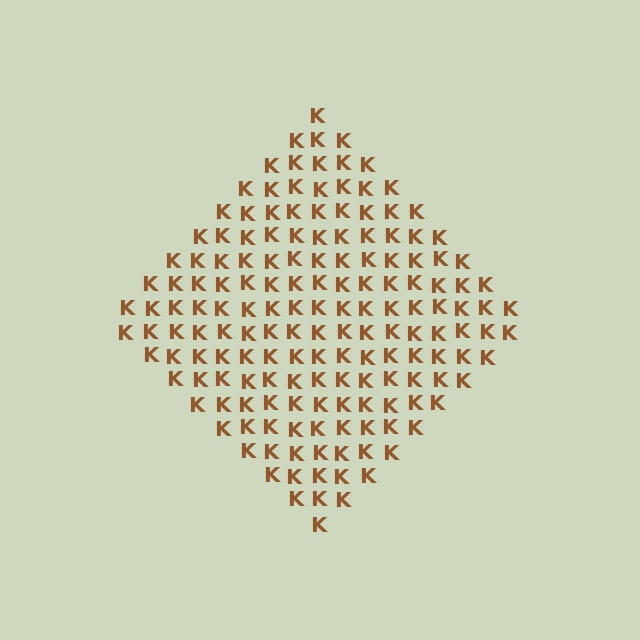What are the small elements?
The small elements are letter K's.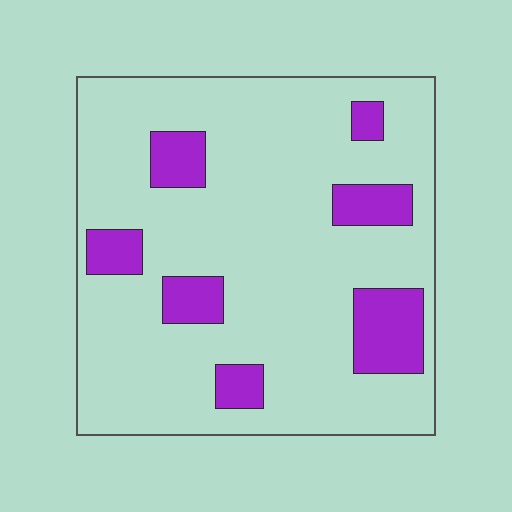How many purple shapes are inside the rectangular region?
7.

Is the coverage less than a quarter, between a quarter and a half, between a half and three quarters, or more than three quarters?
Less than a quarter.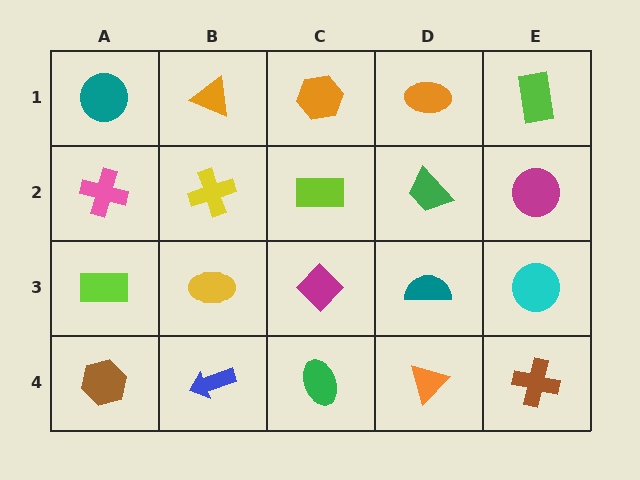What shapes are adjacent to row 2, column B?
An orange triangle (row 1, column B), a yellow ellipse (row 3, column B), a pink cross (row 2, column A), a lime rectangle (row 2, column C).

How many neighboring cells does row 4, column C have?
3.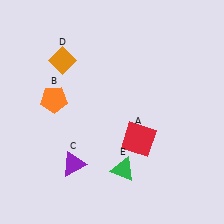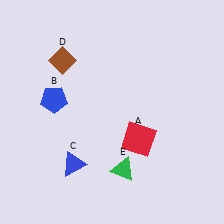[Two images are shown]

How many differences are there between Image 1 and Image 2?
There are 3 differences between the two images.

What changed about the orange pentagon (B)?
In Image 1, B is orange. In Image 2, it changed to blue.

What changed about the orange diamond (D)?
In Image 1, D is orange. In Image 2, it changed to brown.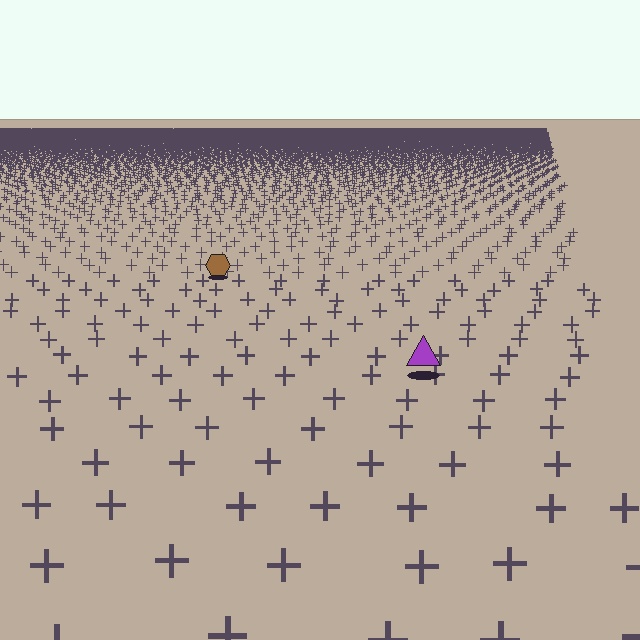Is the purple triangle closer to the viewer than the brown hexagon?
Yes. The purple triangle is closer — you can tell from the texture gradient: the ground texture is coarser near it.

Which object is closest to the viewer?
The purple triangle is closest. The texture marks near it are larger and more spread out.